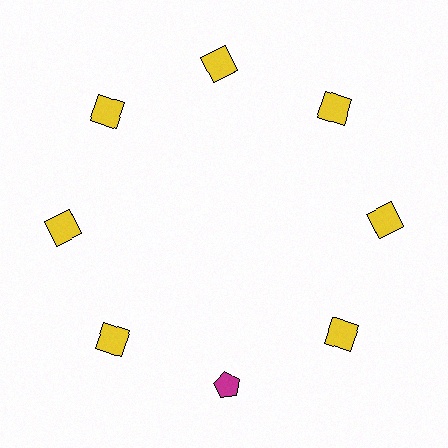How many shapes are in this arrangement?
There are 8 shapes arranged in a ring pattern.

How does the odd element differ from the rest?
It differs in both color (magenta instead of yellow) and shape (pentagon instead of square).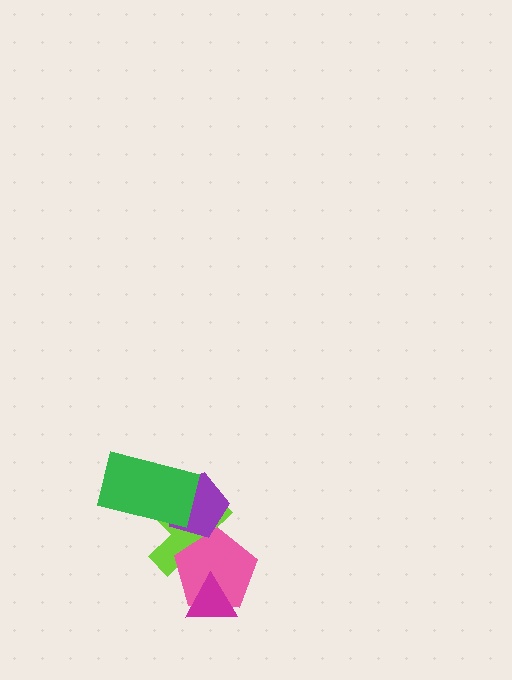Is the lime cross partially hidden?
Yes, it is partially covered by another shape.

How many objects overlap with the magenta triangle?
1 object overlaps with the magenta triangle.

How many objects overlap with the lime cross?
3 objects overlap with the lime cross.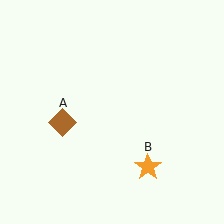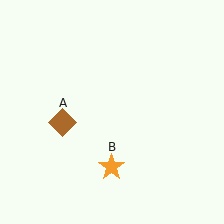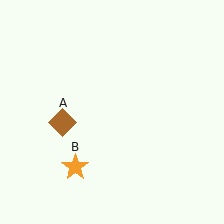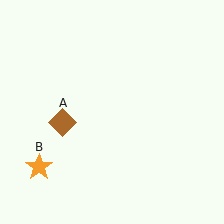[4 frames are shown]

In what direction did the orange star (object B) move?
The orange star (object B) moved left.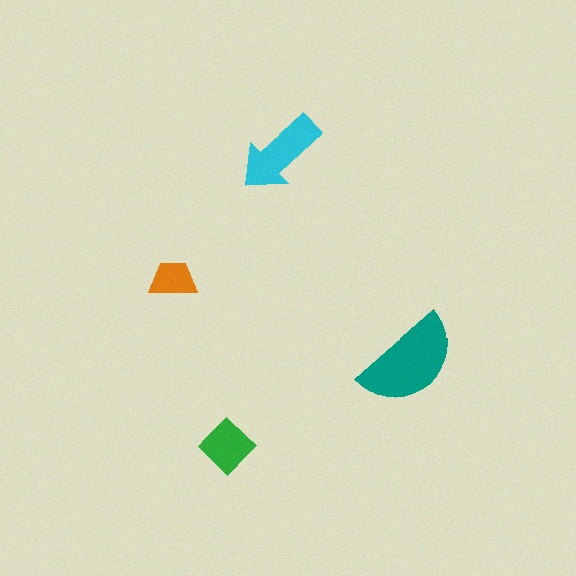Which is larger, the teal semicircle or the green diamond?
The teal semicircle.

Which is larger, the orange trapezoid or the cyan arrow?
The cyan arrow.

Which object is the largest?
The teal semicircle.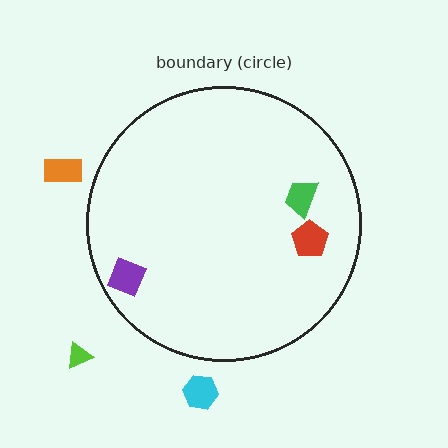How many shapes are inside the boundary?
3 inside, 3 outside.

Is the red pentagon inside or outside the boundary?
Inside.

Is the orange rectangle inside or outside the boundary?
Outside.